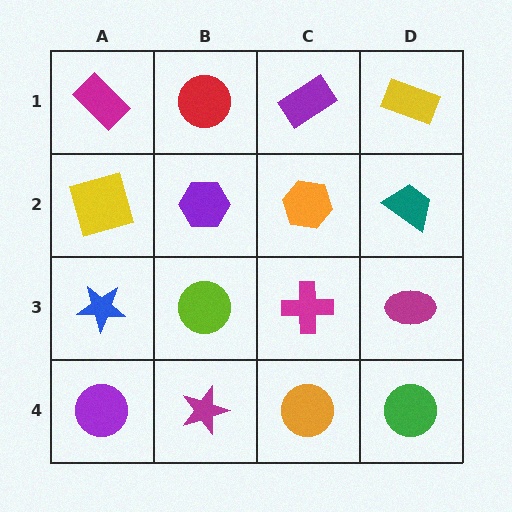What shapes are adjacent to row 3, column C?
An orange hexagon (row 2, column C), an orange circle (row 4, column C), a lime circle (row 3, column B), a magenta ellipse (row 3, column D).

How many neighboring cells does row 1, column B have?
3.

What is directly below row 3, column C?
An orange circle.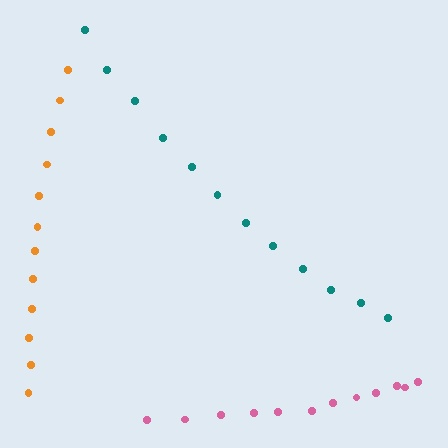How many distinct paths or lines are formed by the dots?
There are 3 distinct paths.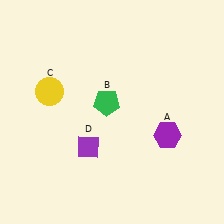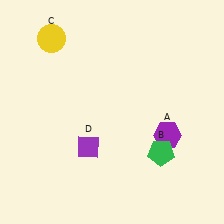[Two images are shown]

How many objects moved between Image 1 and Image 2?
2 objects moved between the two images.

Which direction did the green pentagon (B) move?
The green pentagon (B) moved right.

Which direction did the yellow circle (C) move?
The yellow circle (C) moved up.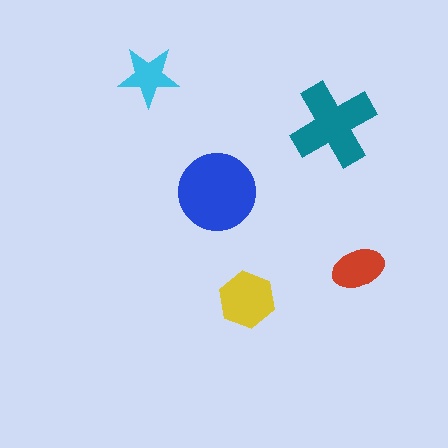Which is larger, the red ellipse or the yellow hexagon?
The yellow hexagon.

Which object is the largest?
The blue circle.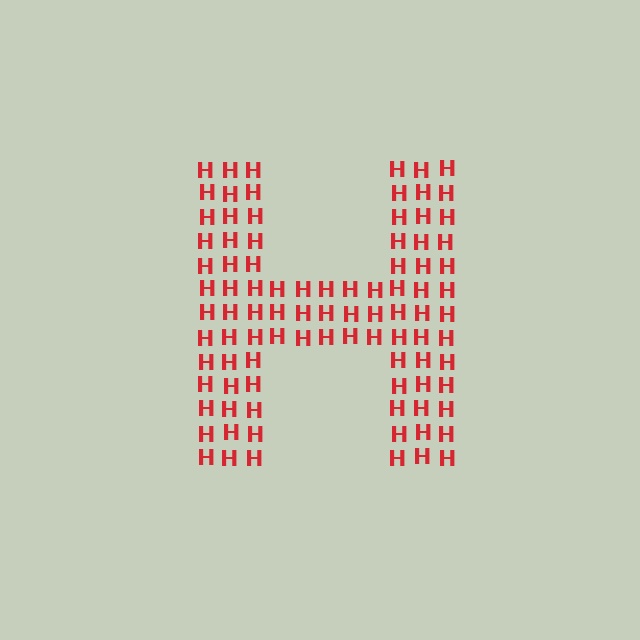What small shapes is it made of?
It is made of small letter H's.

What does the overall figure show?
The overall figure shows the letter H.